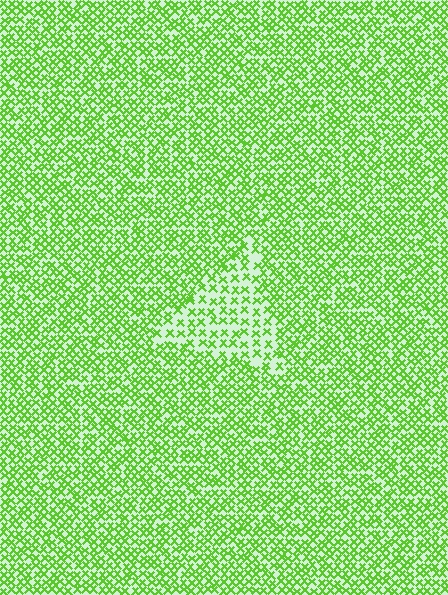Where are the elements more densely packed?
The elements are more densely packed outside the triangle boundary.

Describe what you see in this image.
The image contains small lime elements arranged at two different densities. A triangle-shaped region is visible where the elements are less densely packed than the surrounding area.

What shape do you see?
I see a triangle.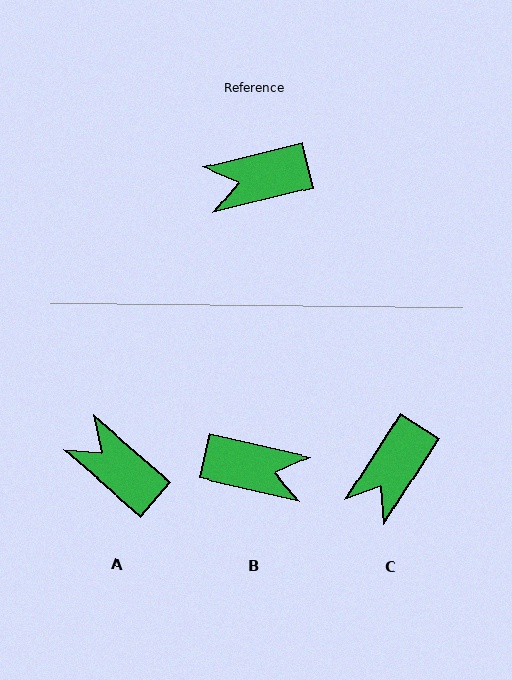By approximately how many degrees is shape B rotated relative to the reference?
Approximately 153 degrees counter-clockwise.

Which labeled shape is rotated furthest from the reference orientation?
B, about 153 degrees away.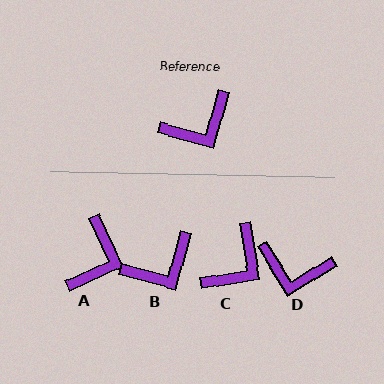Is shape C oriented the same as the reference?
No, it is off by about 24 degrees.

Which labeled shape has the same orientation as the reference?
B.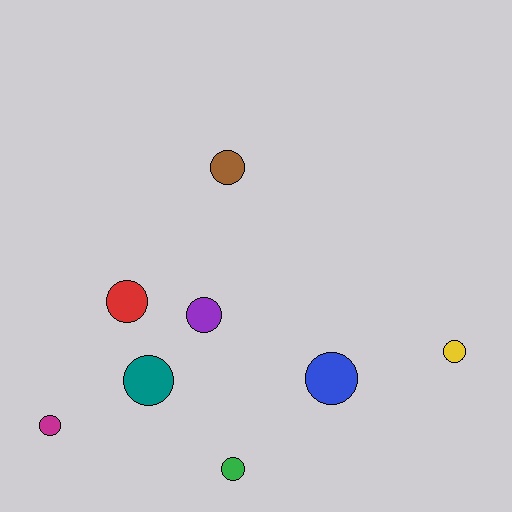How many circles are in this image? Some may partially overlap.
There are 8 circles.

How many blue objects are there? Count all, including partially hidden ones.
There is 1 blue object.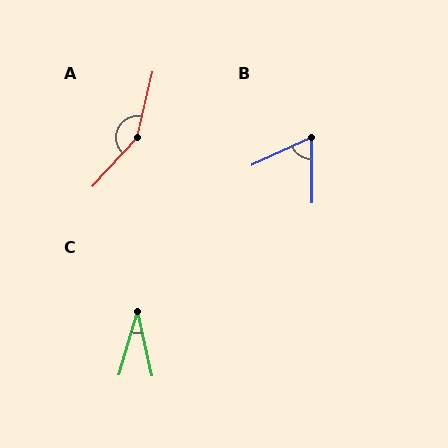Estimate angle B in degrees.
Approximately 66 degrees.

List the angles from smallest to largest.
C (29°), B (66°), A (150°).